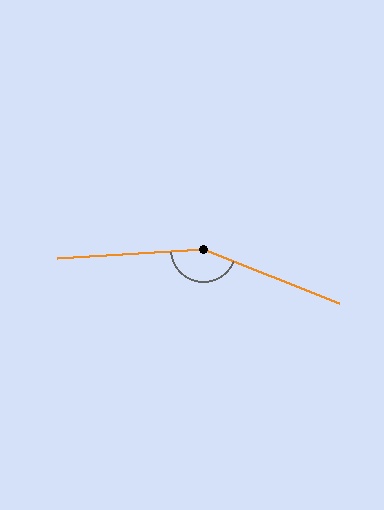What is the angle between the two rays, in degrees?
Approximately 154 degrees.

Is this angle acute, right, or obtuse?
It is obtuse.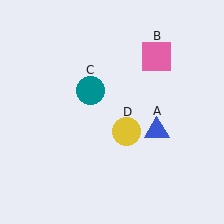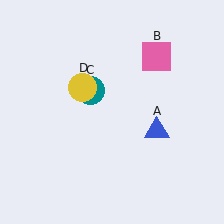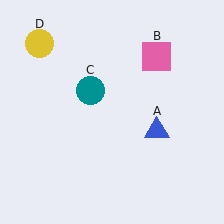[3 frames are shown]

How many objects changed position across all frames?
1 object changed position: yellow circle (object D).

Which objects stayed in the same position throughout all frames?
Blue triangle (object A) and pink square (object B) and teal circle (object C) remained stationary.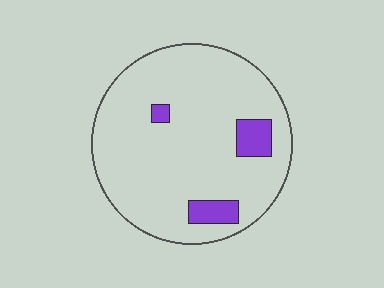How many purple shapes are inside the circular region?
3.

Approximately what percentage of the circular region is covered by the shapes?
Approximately 10%.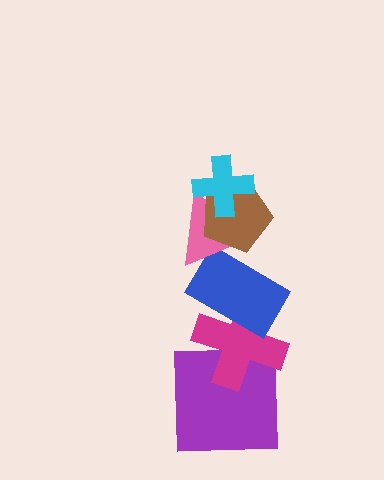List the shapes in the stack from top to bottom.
From top to bottom: the cyan cross, the brown pentagon, the pink triangle, the blue rectangle, the magenta cross, the purple square.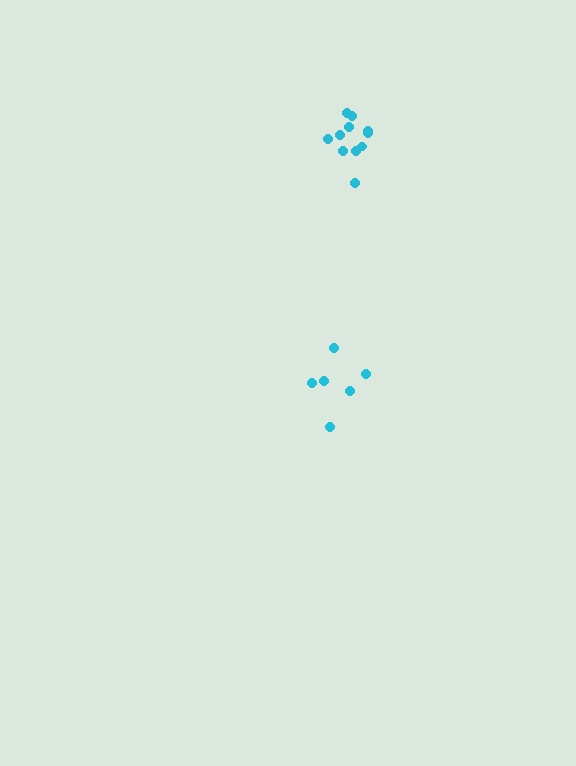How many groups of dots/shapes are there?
There are 2 groups.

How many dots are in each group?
Group 1: 6 dots, Group 2: 11 dots (17 total).